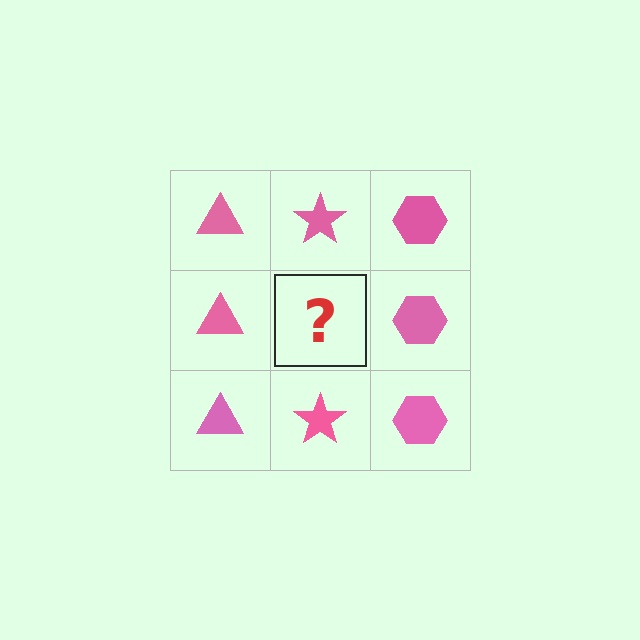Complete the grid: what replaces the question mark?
The question mark should be replaced with a pink star.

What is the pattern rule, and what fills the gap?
The rule is that each column has a consistent shape. The gap should be filled with a pink star.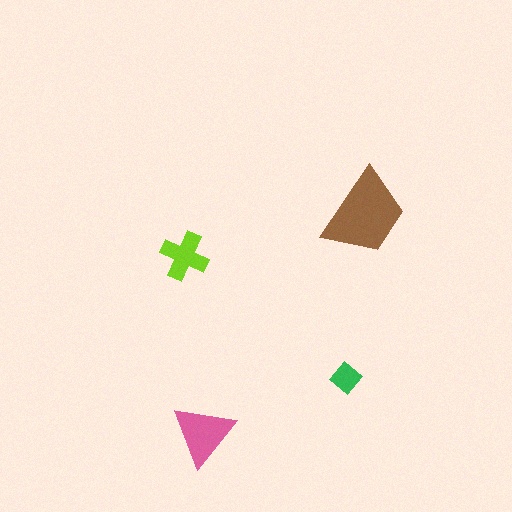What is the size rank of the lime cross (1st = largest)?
3rd.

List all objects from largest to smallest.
The brown trapezoid, the pink triangle, the lime cross, the green diamond.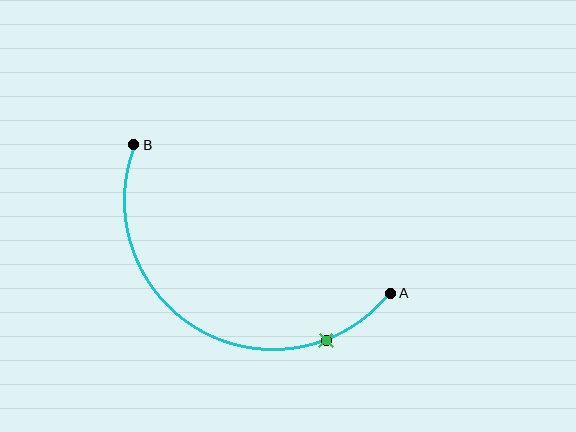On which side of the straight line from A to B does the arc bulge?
The arc bulges below the straight line connecting A and B.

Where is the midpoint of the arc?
The arc midpoint is the point on the curve farthest from the straight line joining A and B. It sits below that line.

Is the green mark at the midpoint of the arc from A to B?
No. The green mark lies on the arc but is closer to endpoint A. The arc midpoint would be at the point on the curve equidistant along the arc from both A and B.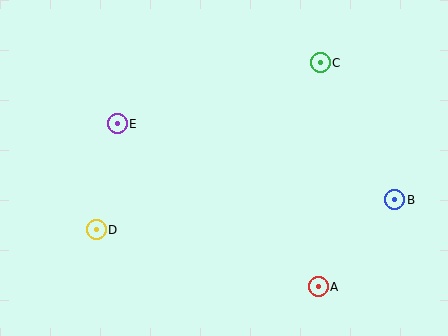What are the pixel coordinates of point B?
Point B is at (395, 200).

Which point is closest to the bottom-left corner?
Point D is closest to the bottom-left corner.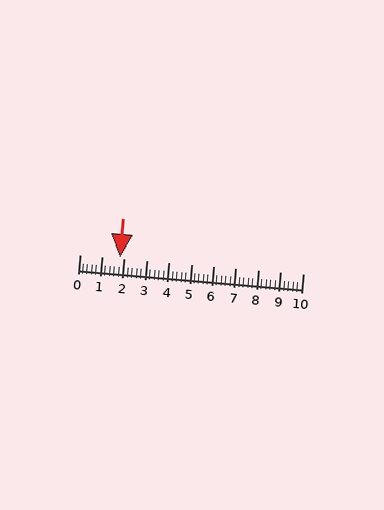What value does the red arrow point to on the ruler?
The red arrow points to approximately 1.8.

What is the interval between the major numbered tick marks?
The major tick marks are spaced 1 units apart.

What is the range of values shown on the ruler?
The ruler shows values from 0 to 10.